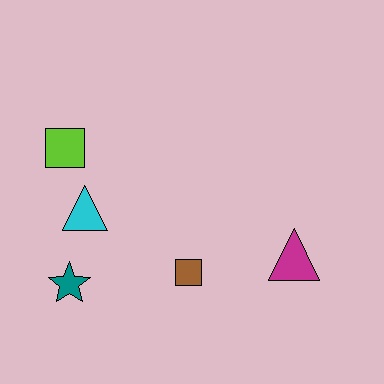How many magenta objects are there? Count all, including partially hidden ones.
There is 1 magenta object.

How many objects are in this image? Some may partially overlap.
There are 5 objects.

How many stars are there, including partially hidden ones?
There is 1 star.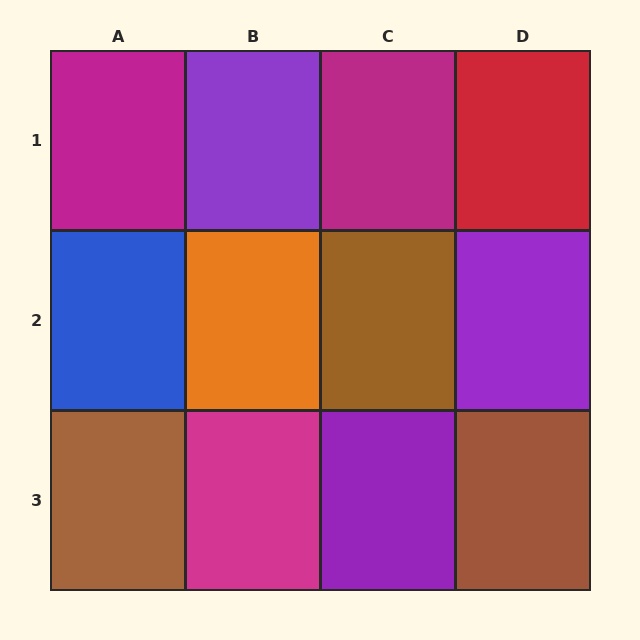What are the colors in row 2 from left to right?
Blue, orange, brown, purple.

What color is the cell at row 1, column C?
Magenta.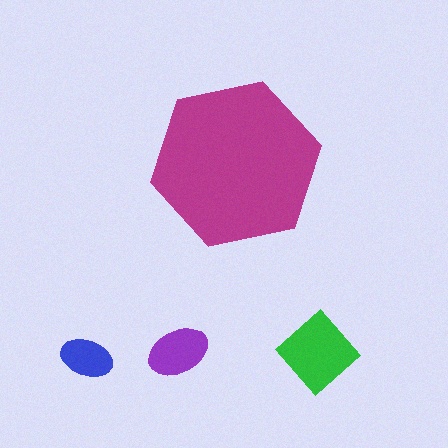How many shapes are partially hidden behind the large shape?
0 shapes are partially hidden.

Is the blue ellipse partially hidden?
No, the blue ellipse is fully visible.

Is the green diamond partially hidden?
No, the green diamond is fully visible.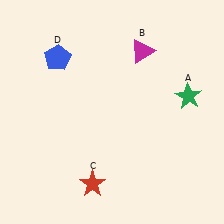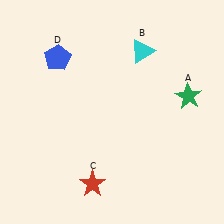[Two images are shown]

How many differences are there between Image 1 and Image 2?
There is 1 difference between the two images.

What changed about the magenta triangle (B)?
In Image 1, B is magenta. In Image 2, it changed to cyan.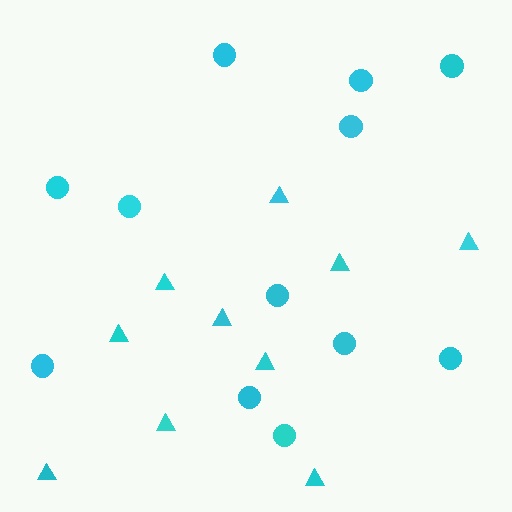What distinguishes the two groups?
There are 2 groups: one group of triangles (10) and one group of circles (12).